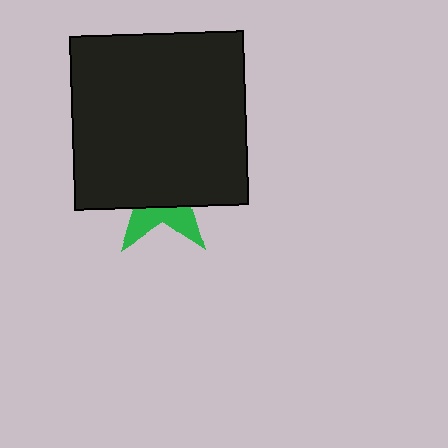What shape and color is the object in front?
The object in front is a black square.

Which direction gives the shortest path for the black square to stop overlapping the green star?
Moving up gives the shortest separation.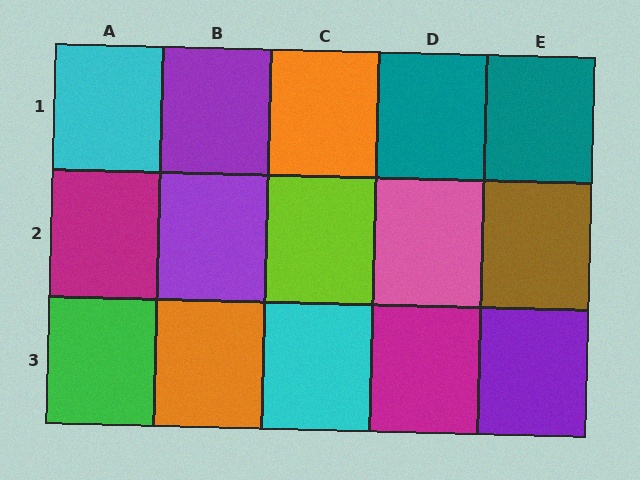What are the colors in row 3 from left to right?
Green, orange, cyan, magenta, purple.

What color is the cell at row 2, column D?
Pink.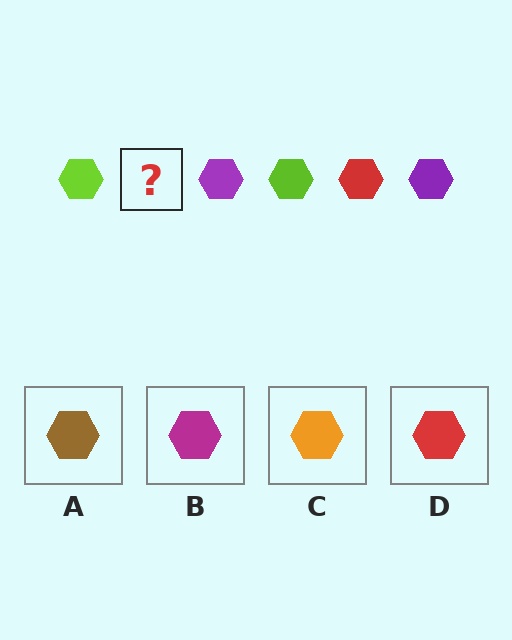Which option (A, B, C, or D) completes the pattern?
D.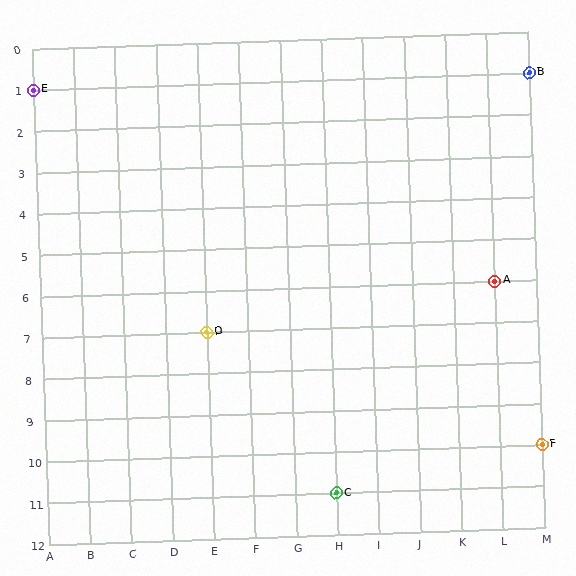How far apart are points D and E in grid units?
Points D and E are 4 columns and 6 rows apart (about 7.2 grid units diagonally).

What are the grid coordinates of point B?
Point B is at grid coordinates (M, 1).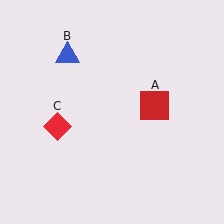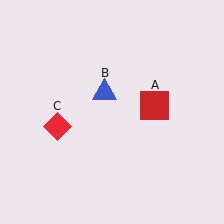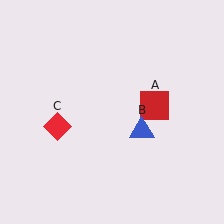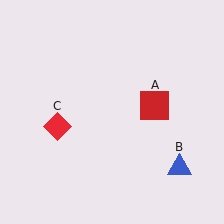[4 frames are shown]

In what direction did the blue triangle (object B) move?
The blue triangle (object B) moved down and to the right.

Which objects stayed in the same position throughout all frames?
Red square (object A) and red diamond (object C) remained stationary.